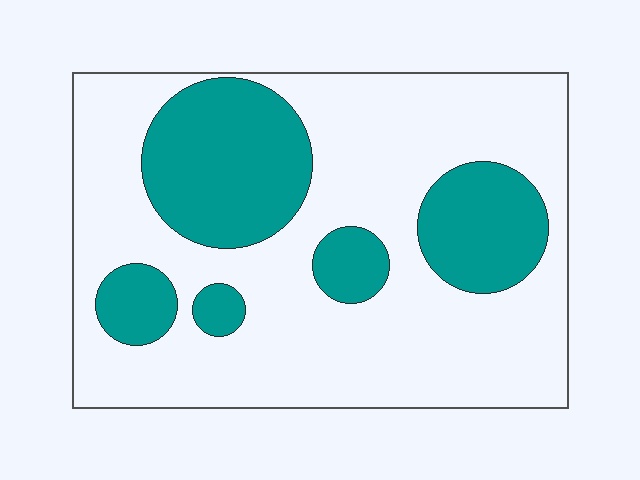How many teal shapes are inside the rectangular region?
5.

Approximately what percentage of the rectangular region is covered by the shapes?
Approximately 30%.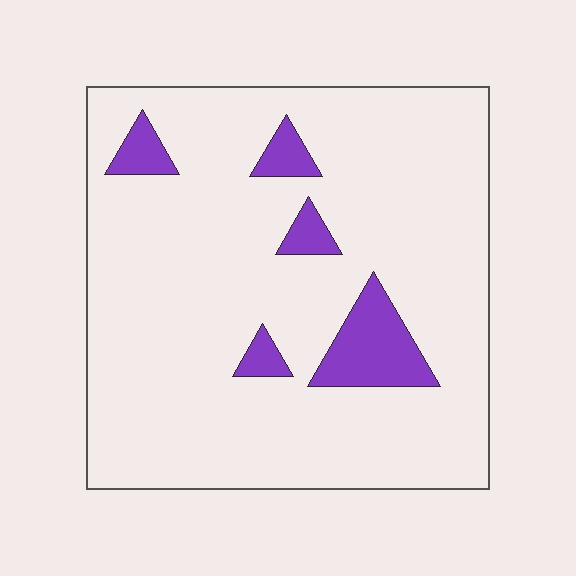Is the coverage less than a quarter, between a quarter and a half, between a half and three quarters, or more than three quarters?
Less than a quarter.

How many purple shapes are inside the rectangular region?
5.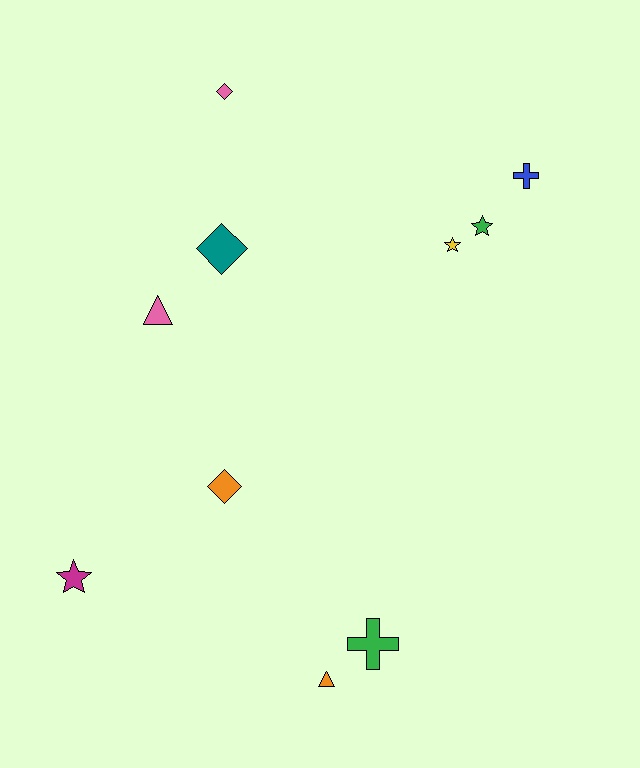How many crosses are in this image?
There are 2 crosses.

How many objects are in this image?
There are 10 objects.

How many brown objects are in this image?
There are no brown objects.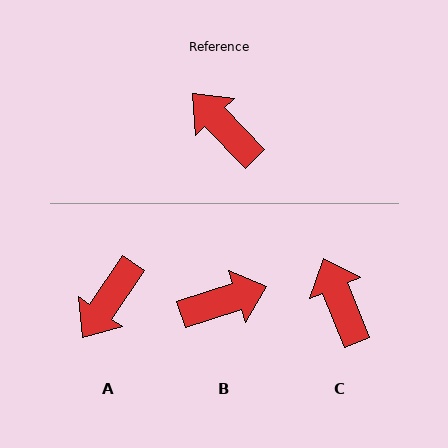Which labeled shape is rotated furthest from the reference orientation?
B, about 115 degrees away.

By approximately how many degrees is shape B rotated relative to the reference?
Approximately 115 degrees clockwise.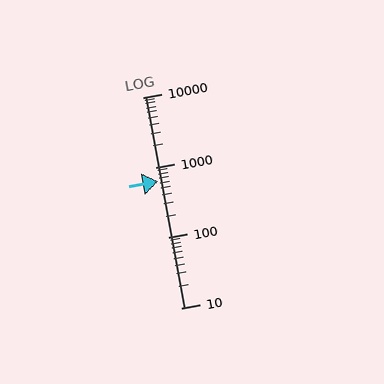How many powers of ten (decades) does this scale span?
The scale spans 3 decades, from 10 to 10000.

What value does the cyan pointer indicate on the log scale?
The pointer indicates approximately 630.